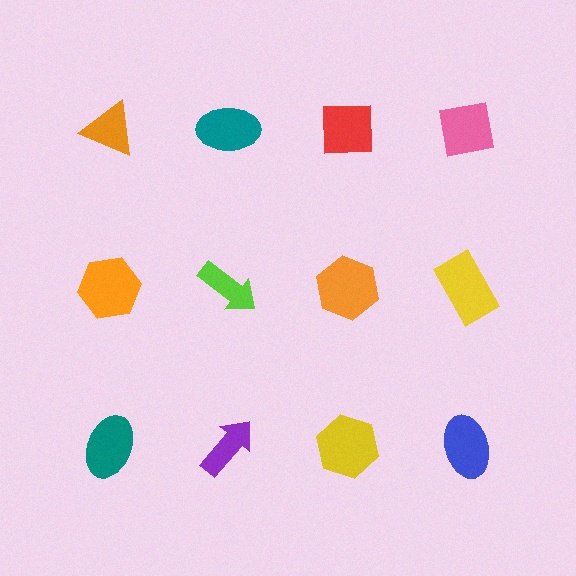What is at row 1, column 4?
A pink square.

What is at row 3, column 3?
A yellow hexagon.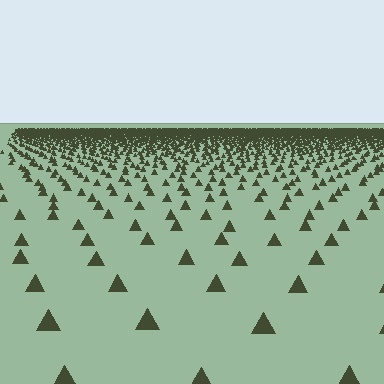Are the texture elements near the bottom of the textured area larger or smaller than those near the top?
Larger. Near the bottom, elements are closer to the viewer and appear at a bigger on-screen size.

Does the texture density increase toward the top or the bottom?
Density increases toward the top.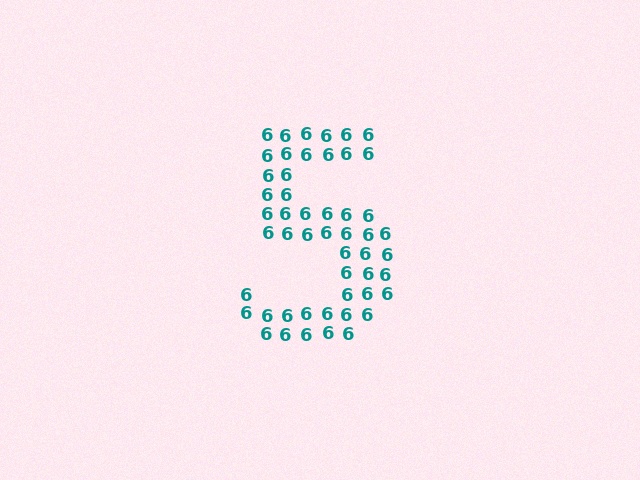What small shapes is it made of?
It is made of small digit 6's.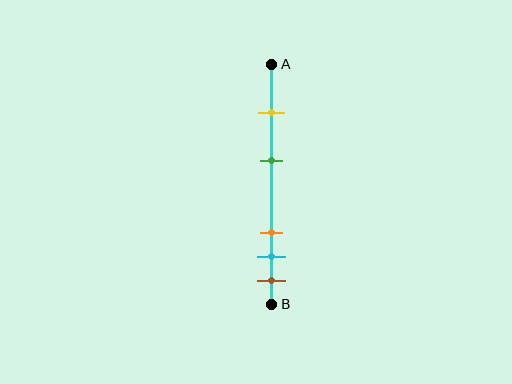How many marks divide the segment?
There are 5 marks dividing the segment.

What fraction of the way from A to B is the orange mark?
The orange mark is approximately 70% (0.7) of the way from A to B.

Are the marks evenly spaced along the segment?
No, the marks are not evenly spaced.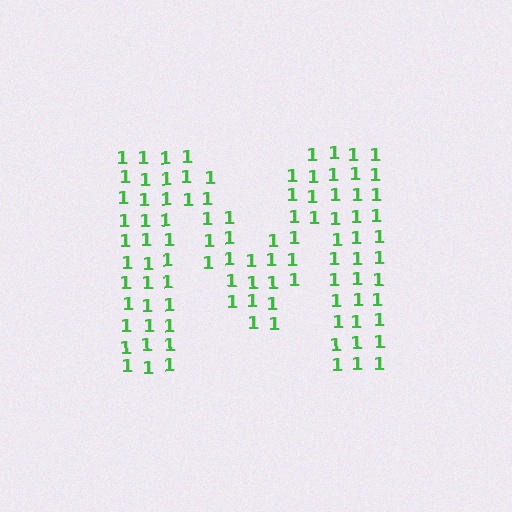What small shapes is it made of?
It is made of small digit 1's.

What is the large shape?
The large shape is the letter M.